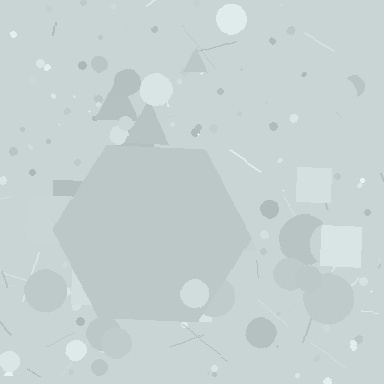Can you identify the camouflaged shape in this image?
The camouflaged shape is a hexagon.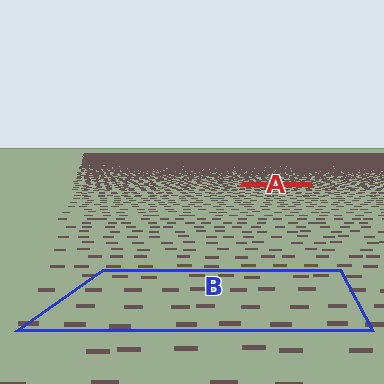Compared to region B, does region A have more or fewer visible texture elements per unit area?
Region A has more texture elements per unit area — they are packed more densely because it is farther away.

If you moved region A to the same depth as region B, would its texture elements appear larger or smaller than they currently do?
They would appear larger. At a closer depth, the same texture elements are projected at a bigger on-screen size.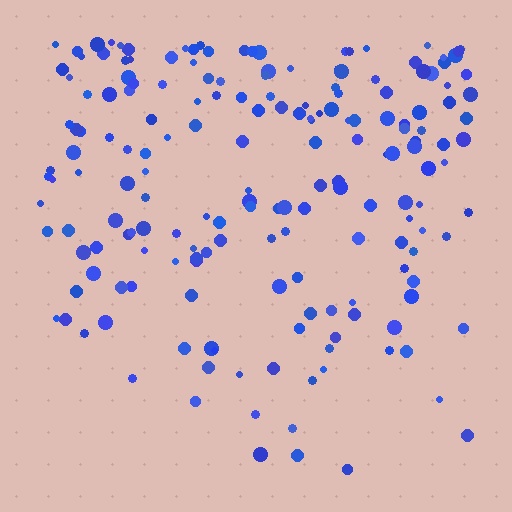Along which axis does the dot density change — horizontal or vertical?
Vertical.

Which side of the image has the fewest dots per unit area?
The bottom.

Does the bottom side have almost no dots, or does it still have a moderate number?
Still a moderate number, just noticeably fewer than the top.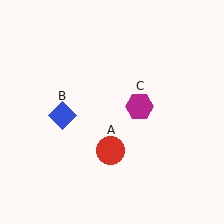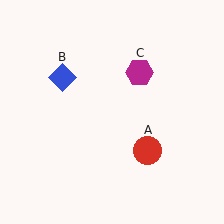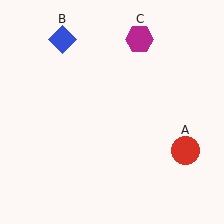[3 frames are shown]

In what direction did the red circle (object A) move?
The red circle (object A) moved right.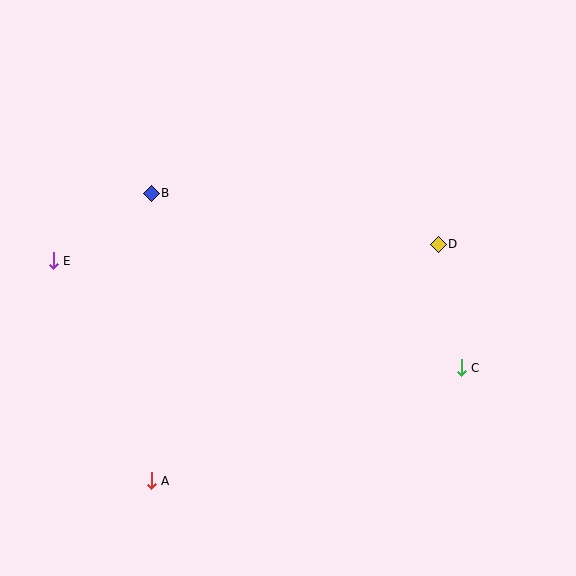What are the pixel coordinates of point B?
Point B is at (151, 193).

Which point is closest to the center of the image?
Point D at (438, 244) is closest to the center.